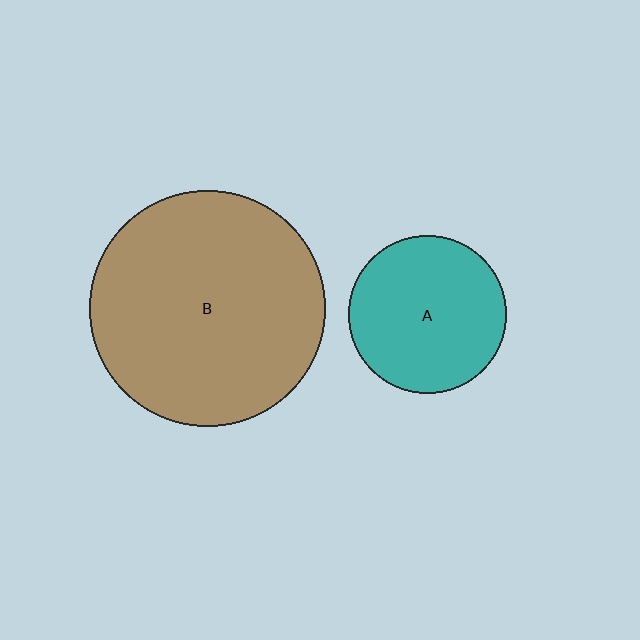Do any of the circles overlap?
No, none of the circles overlap.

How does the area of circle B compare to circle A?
Approximately 2.2 times.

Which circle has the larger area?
Circle B (brown).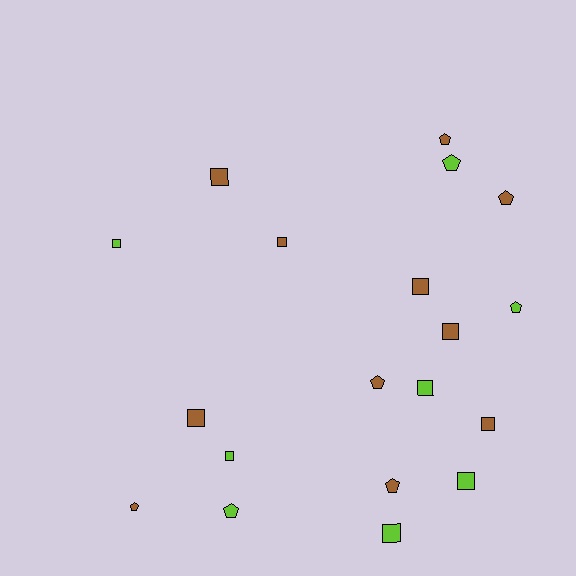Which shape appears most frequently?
Square, with 11 objects.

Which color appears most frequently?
Brown, with 11 objects.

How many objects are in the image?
There are 19 objects.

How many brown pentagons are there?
There are 5 brown pentagons.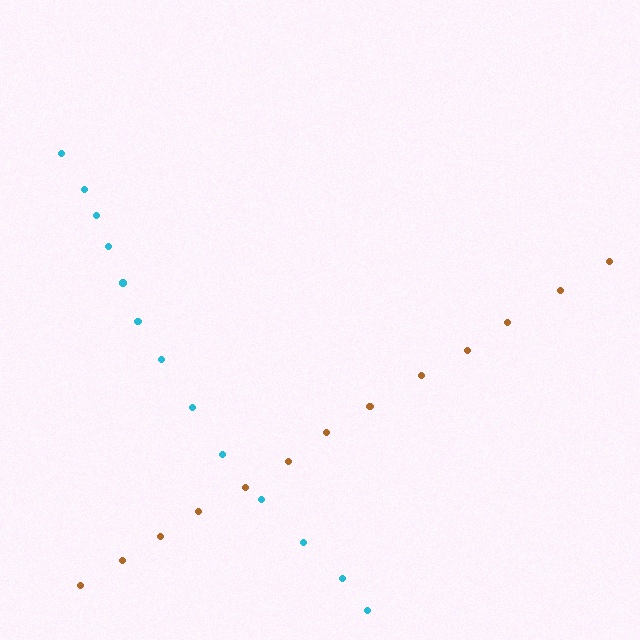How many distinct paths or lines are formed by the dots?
There are 2 distinct paths.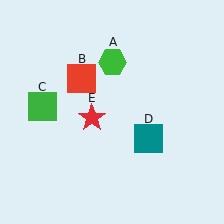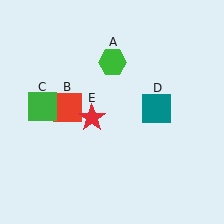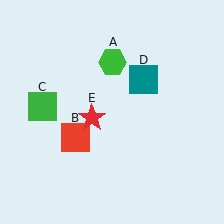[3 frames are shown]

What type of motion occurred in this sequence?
The red square (object B), teal square (object D) rotated counterclockwise around the center of the scene.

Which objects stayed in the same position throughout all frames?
Green hexagon (object A) and green square (object C) and red star (object E) remained stationary.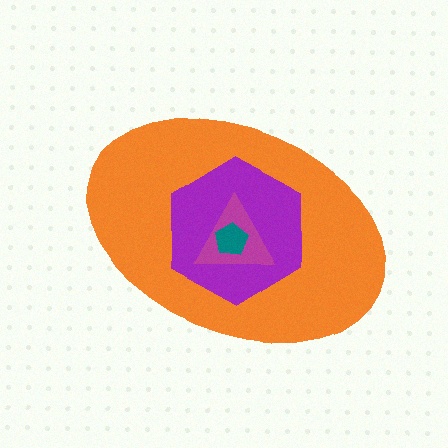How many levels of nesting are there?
4.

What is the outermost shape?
The orange ellipse.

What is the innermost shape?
The teal pentagon.